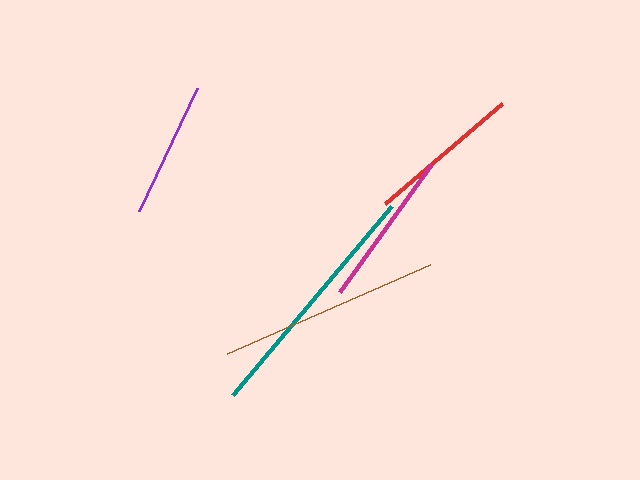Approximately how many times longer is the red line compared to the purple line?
The red line is approximately 1.1 times the length of the purple line.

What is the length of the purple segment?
The purple segment is approximately 137 pixels long.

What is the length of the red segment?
The red segment is approximately 153 pixels long.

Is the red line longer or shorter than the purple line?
The red line is longer than the purple line.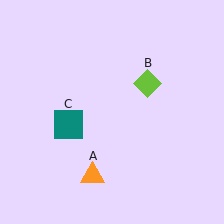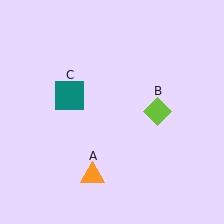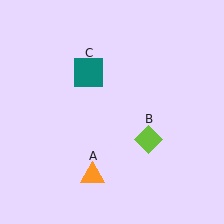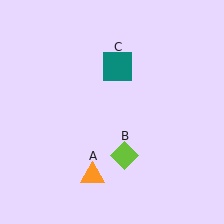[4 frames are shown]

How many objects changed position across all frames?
2 objects changed position: lime diamond (object B), teal square (object C).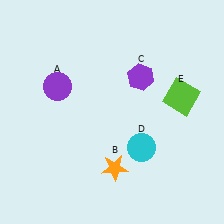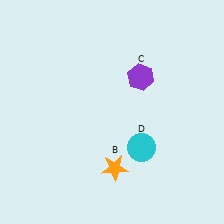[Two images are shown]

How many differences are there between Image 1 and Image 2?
There are 2 differences between the two images.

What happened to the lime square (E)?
The lime square (E) was removed in Image 2. It was in the top-right area of Image 1.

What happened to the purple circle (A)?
The purple circle (A) was removed in Image 2. It was in the top-left area of Image 1.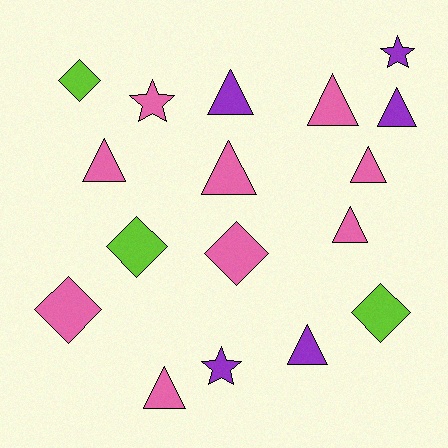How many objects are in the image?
There are 17 objects.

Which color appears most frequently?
Pink, with 9 objects.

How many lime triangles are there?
There are no lime triangles.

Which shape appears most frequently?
Triangle, with 9 objects.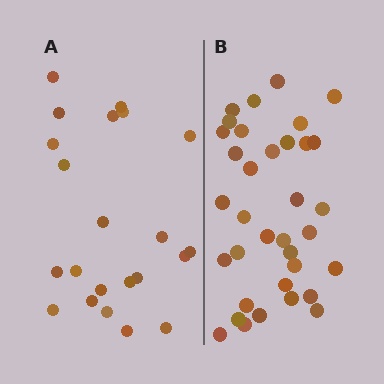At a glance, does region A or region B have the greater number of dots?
Region B (the right region) has more dots.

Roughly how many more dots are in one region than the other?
Region B has approximately 15 more dots than region A.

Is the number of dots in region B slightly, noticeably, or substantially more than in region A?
Region B has substantially more. The ratio is roughly 1.6 to 1.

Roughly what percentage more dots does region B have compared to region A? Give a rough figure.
About 60% more.